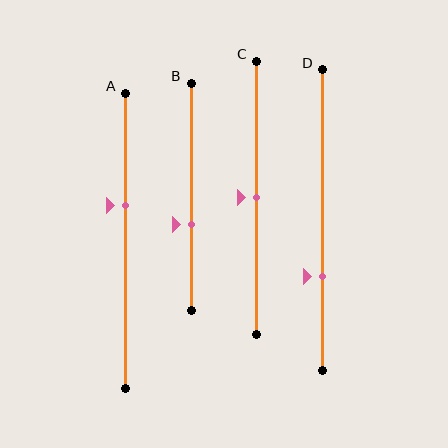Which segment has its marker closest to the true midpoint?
Segment C has its marker closest to the true midpoint.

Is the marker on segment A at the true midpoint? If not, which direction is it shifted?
No, the marker on segment A is shifted upward by about 12% of the segment length.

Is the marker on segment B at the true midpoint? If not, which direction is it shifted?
No, the marker on segment B is shifted downward by about 12% of the segment length.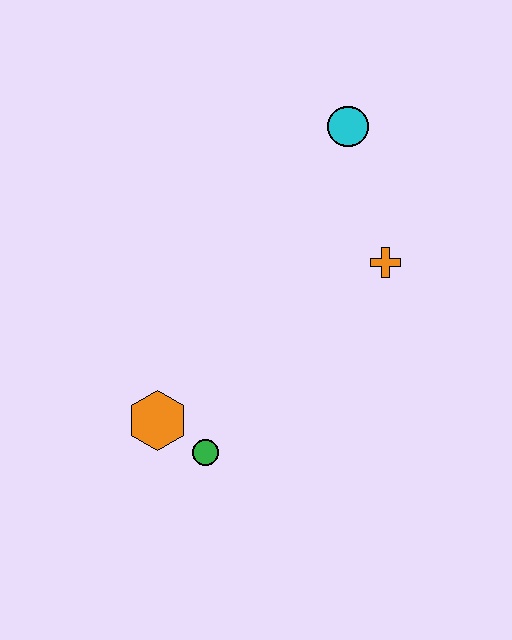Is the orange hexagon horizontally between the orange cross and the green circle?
No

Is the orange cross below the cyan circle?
Yes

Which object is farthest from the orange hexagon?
The cyan circle is farthest from the orange hexagon.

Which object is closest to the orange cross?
The cyan circle is closest to the orange cross.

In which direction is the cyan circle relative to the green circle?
The cyan circle is above the green circle.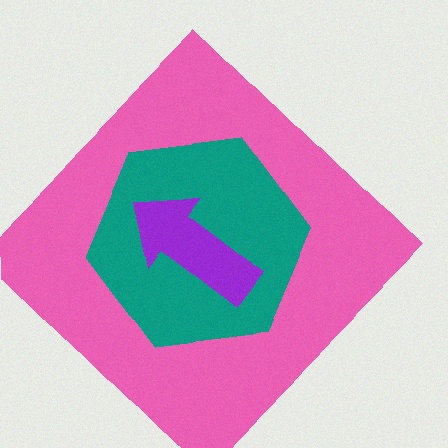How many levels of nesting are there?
3.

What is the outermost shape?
The pink diamond.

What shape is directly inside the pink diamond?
The teal hexagon.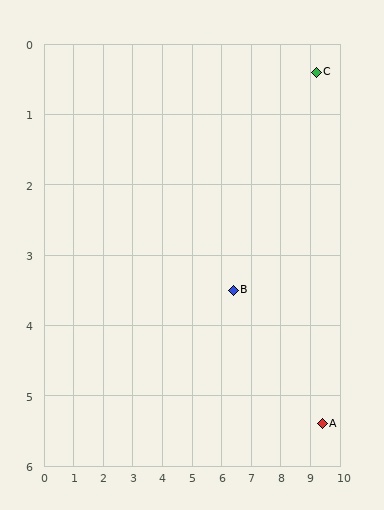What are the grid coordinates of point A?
Point A is at approximately (9.4, 5.4).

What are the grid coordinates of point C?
Point C is at approximately (9.2, 0.4).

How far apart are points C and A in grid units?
Points C and A are about 5.0 grid units apart.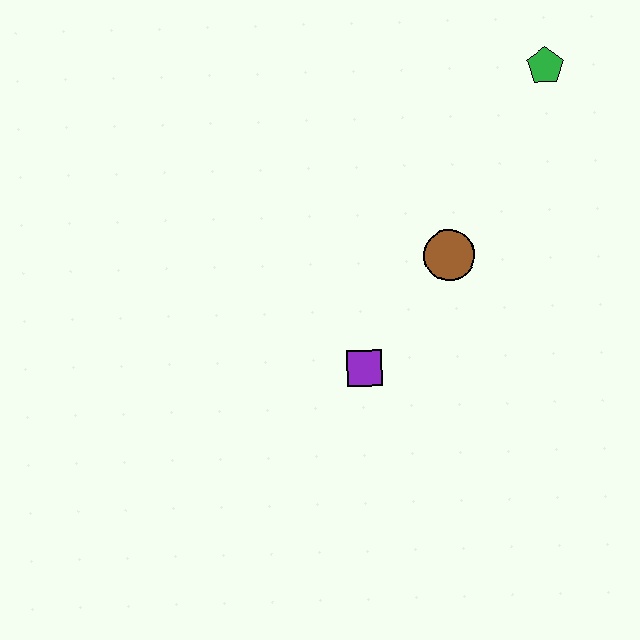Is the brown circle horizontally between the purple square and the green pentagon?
Yes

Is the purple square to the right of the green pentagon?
No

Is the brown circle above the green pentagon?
No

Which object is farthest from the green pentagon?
The purple square is farthest from the green pentagon.